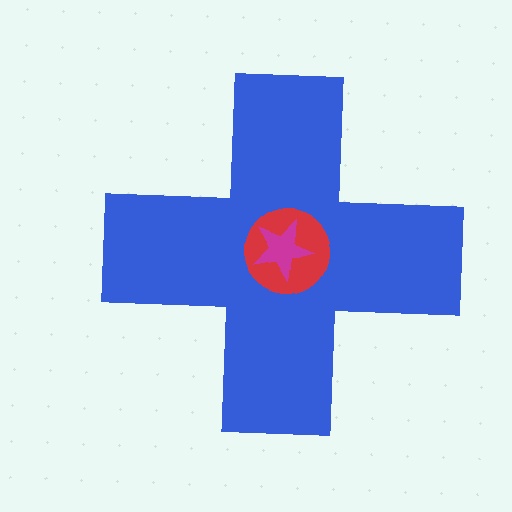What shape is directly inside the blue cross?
The red circle.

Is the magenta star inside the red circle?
Yes.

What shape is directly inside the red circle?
The magenta star.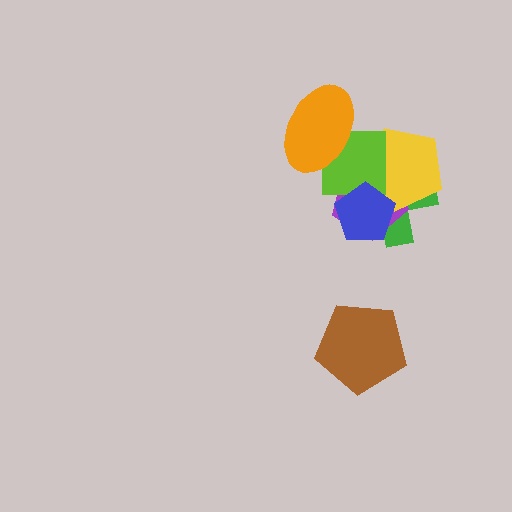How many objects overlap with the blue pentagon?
4 objects overlap with the blue pentagon.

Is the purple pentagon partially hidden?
Yes, it is partially covered by another shape.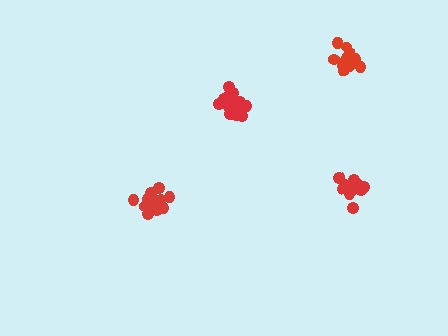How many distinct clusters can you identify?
There are 4 distinct clusters.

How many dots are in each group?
Group 1: 14 dots, Group 2: 12 dots, Group 3: 16 dots, Group 4: 16 dots (58 total).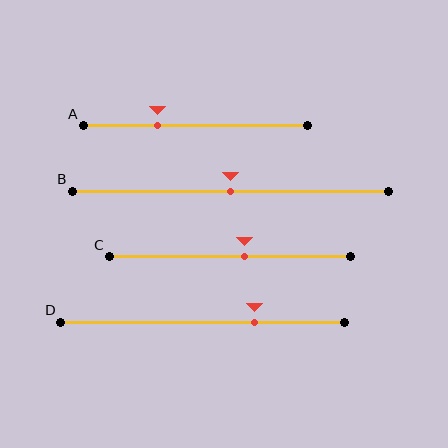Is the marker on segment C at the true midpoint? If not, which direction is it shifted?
No, the marker on segment C is shifted to the right by about 6% of the segment length.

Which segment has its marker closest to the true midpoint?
Segment B has its marker closest to the true midpoint.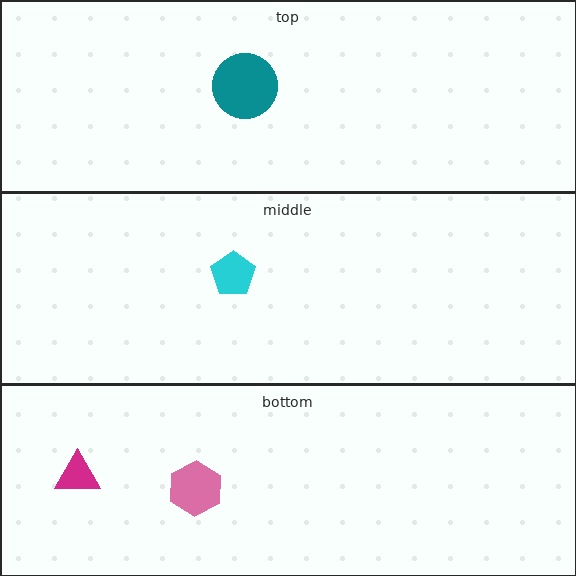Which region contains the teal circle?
The top region.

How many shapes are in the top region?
1.